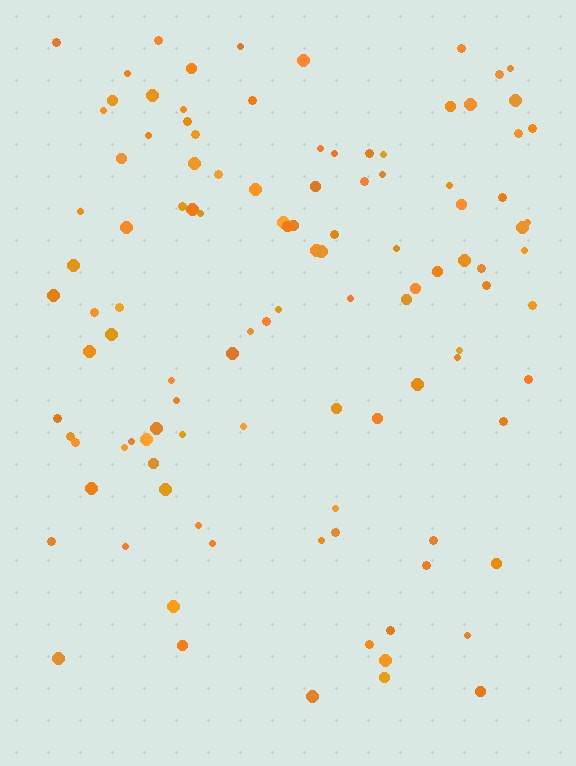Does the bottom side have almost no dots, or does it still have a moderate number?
Still a moderate number, just noticeably fewer than the top.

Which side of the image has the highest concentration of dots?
The top.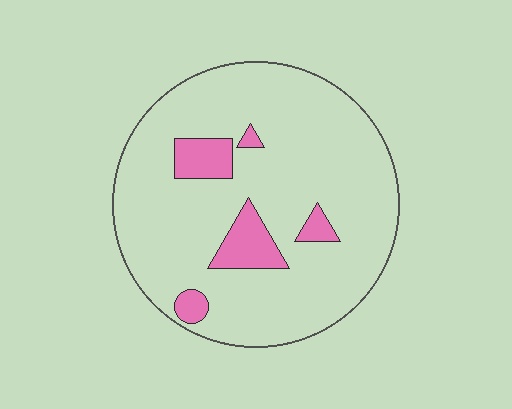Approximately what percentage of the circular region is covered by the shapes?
Approximately 10%.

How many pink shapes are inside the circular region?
5.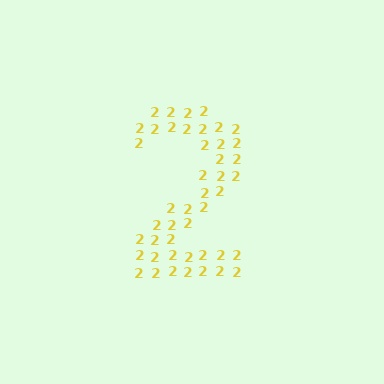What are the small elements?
The small elements are digit 2's.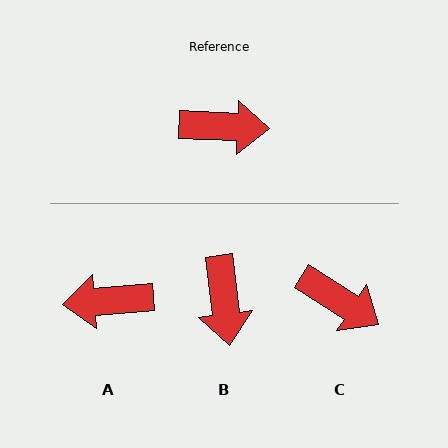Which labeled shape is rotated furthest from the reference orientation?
A, about 173 degrees away.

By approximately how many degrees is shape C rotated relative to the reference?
Approximately 30 degrees clockwise.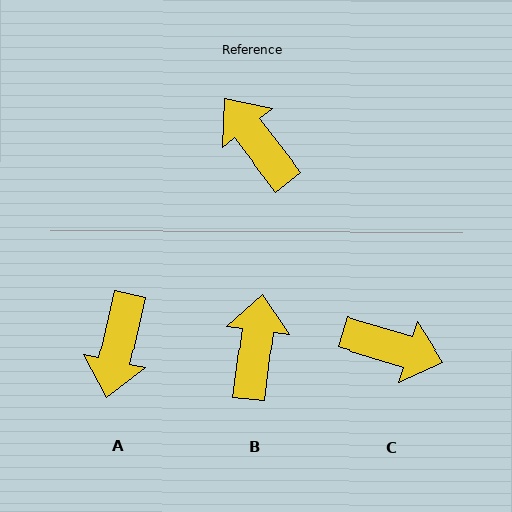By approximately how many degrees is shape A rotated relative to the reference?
Approximately 130 degrees counter-clockwise.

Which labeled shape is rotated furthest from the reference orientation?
C, about 144 degrees away.